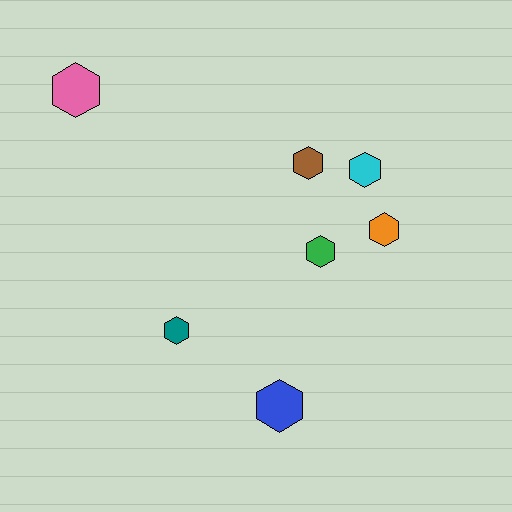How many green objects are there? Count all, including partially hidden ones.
There is 1 green object.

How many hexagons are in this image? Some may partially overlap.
There are 7 hexagons.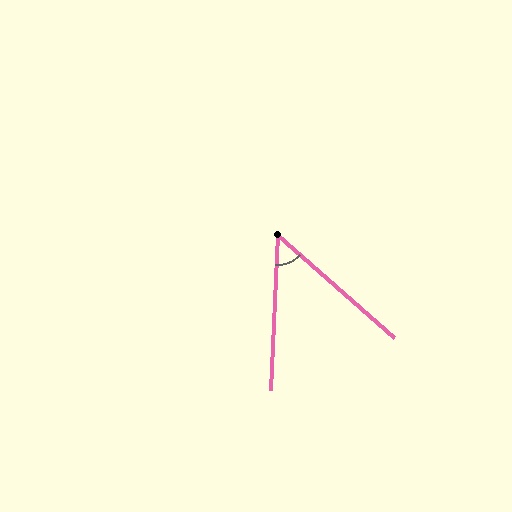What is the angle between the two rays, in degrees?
Approximately 51 degrees.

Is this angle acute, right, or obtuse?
It is acute.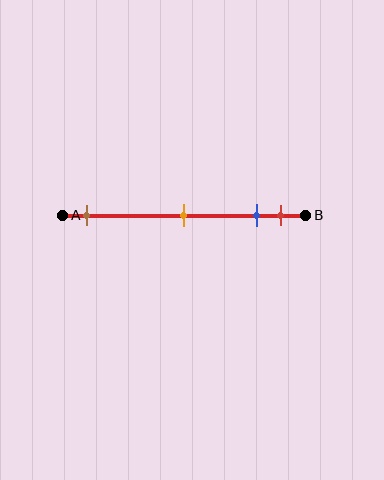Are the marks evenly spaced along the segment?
No, the marks are not evenly spaced.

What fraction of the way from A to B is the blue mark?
The blue mark is approximately 80% (0.8) of the way from A to B.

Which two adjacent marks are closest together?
The blue and red marks are the closest adjacent pair.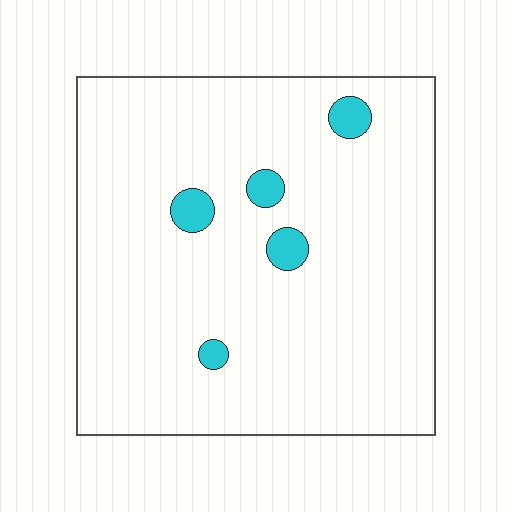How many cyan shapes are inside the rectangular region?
5.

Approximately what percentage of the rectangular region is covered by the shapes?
Approximately 5%.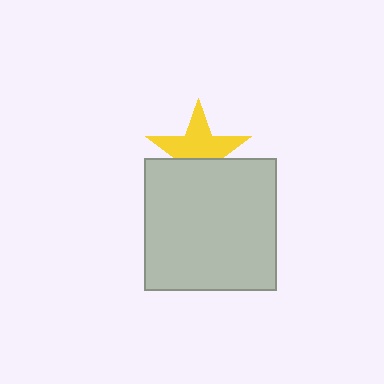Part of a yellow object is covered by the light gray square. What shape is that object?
It is a star.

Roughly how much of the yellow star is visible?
About half of it is visible (roughly 60%).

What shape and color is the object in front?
The object in front is a light gray square.